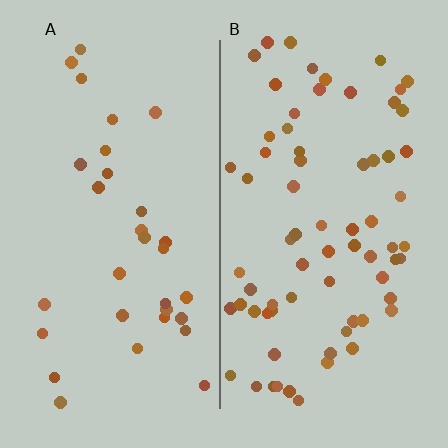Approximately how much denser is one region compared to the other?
Approximately 2.2× — region B over region A.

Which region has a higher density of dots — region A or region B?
B (the right).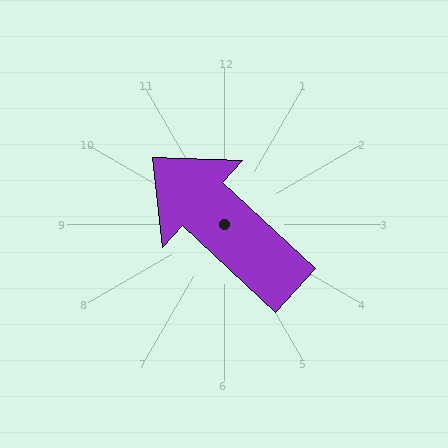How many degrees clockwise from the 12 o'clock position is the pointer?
Approximately 313 degrees.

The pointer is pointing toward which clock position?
Roughly 10 o'clock.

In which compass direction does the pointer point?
Northwest.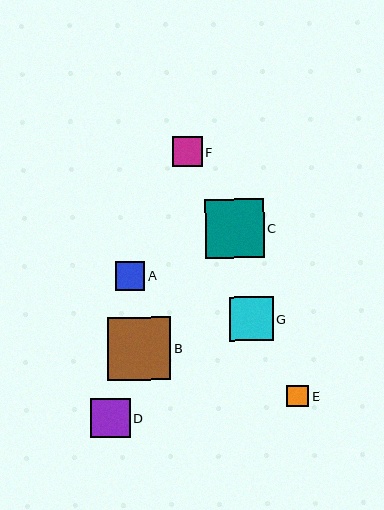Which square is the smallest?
Square E is the smallest with a size of approximately 22 pixels.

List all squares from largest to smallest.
From largest to smallest: B, C, G, D, F, A, E.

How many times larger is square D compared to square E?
Square D is approximately 1.8 times the size of square E.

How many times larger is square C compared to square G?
Square C is approximately 1.3 times the size of square G.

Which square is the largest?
Square B is the largest with a size of approximately 64 pixels.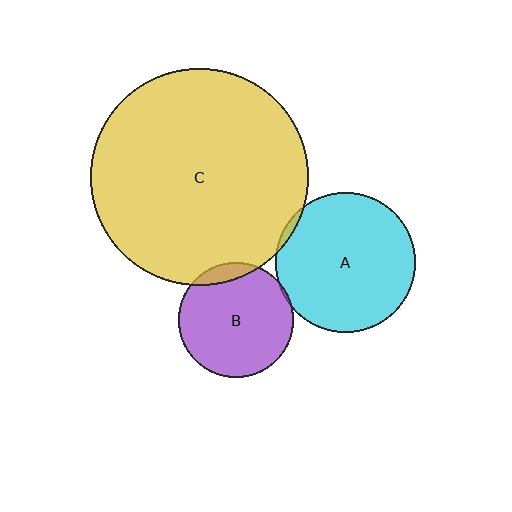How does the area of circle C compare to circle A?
Approximately 2.4 times.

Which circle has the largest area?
Circle C (yellow).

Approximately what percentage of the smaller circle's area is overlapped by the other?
Approximately 5%.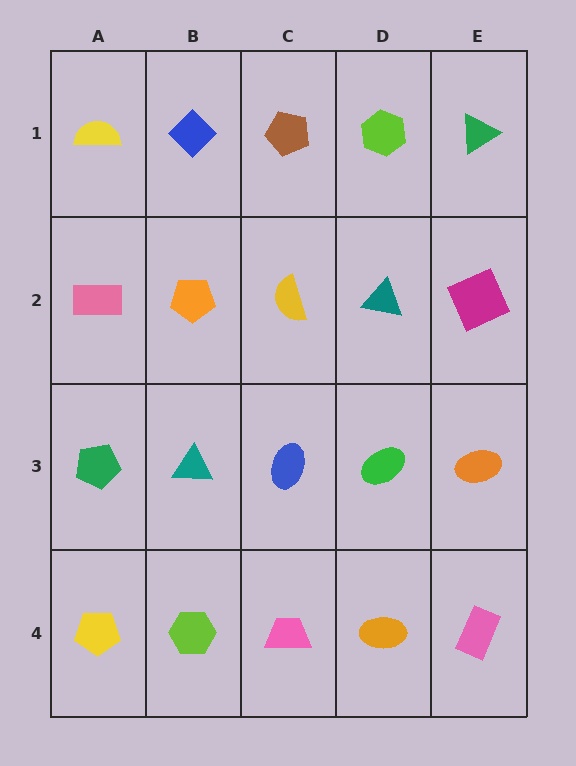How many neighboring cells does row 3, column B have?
4.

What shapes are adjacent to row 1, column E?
A magenta square (row 2, column E), a lime hexagon (row 1, column D).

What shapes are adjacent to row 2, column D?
A lime hexagon (row 1, column D), a green ellipse (row 3, column D), a yellow semicircle (row 2, column C), a magenta square (row 2, column E).